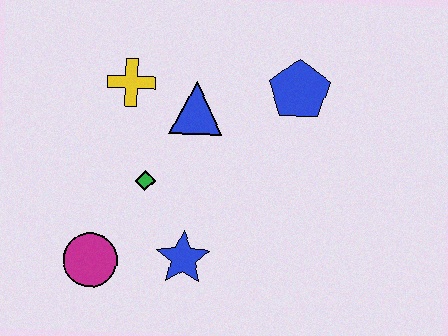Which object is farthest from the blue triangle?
The magenta circle is farthest from the blue triangle.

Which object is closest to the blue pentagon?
The blue triangle is closest to the blue pentagon.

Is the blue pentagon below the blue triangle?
No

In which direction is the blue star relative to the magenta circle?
The blue star is to the right of the magenta circle.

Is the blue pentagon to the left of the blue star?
No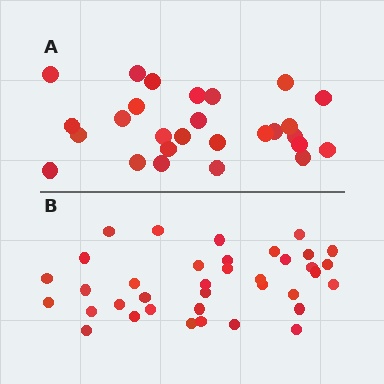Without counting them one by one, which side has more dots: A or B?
Region B (the bottom region) has more dots.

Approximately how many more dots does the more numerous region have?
Region B has roughly 10 or so more dots than region A.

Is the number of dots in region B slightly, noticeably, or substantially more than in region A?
Region B has noticeably more, but not dramatically so. The ratio is roughly 1.4 to 1.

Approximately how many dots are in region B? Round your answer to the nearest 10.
About 40 dots. (The exact count is 37, which rounds to 40.)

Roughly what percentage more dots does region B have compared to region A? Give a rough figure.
About 35% more.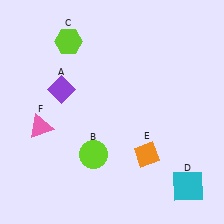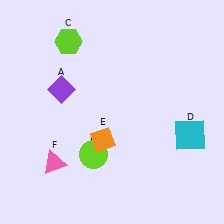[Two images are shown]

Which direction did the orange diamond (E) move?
The orange diamond (E) moved left.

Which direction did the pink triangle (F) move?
The pink triangle (F) moved down.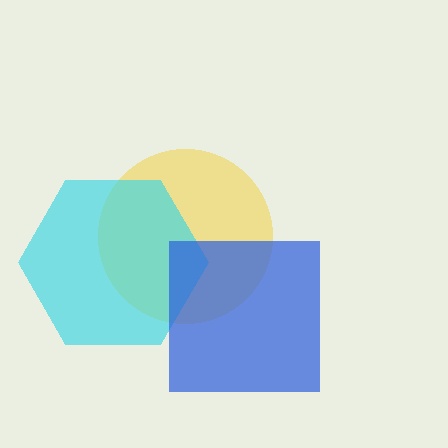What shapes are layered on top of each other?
The layered shapes are: a yellow circle, a cyan hexagon, a blue square.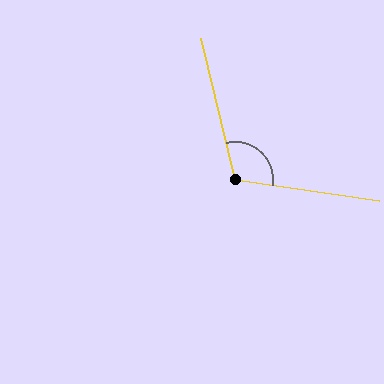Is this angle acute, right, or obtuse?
It is obtuse.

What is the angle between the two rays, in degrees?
Approximately 112 degrees.